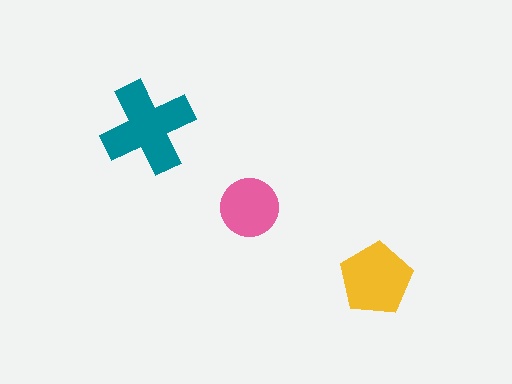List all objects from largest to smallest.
The teal cross, the yellow pentagon, the pink circle.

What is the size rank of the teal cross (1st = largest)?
1st.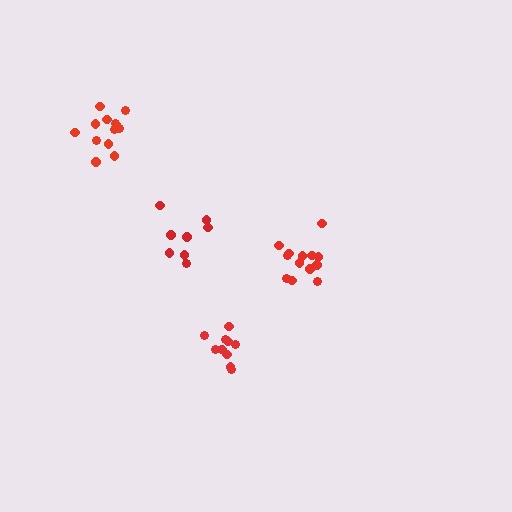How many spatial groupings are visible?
There are 4 spatial groupings.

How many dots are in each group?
Group 1: 10 dots, Group 2: 13 dots, Group 3: 8 dots, Group 4: 13 dots (44 total).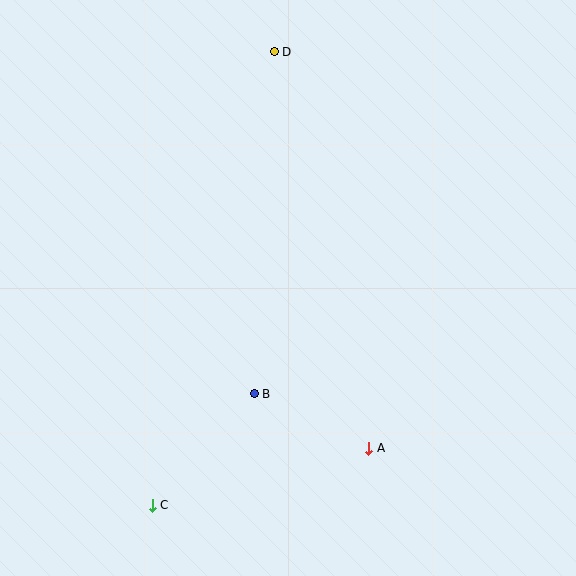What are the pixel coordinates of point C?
Point C is at (152, 505).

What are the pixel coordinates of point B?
Point B is at (254, 394).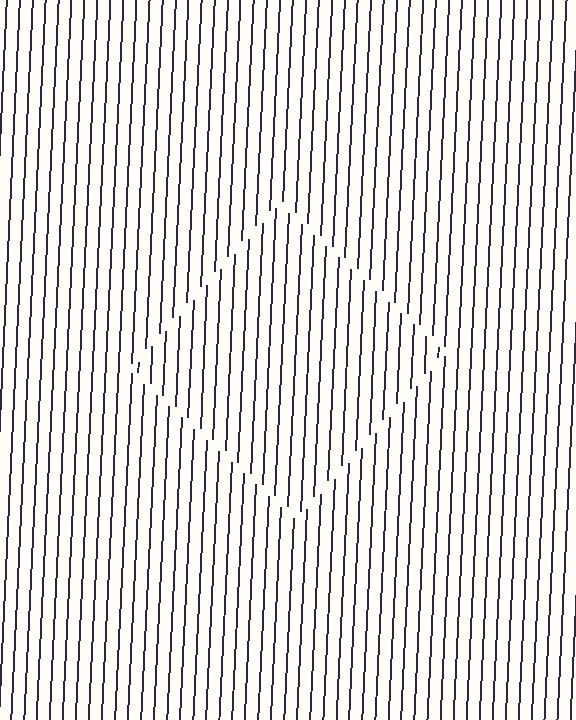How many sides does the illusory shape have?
4 sides — the line-ends trace a square.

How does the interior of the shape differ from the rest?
The interior of the shape contains the same grating, shifted by half a period — the contour is defined by the phase discontinuity where line-ends from the inner and outer gratings abut.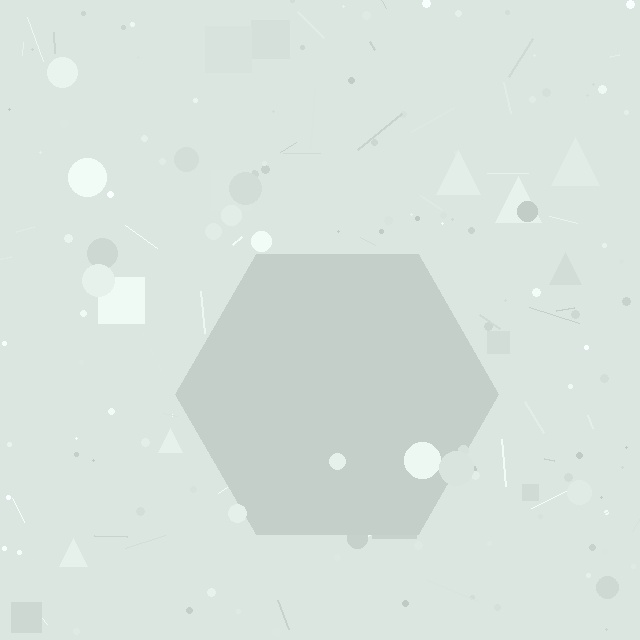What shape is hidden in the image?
A hexagon is hidden in the image.